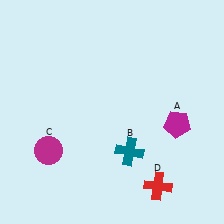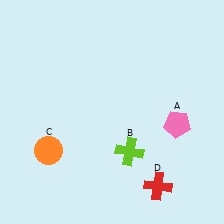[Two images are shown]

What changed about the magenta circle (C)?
In Image 1, C is magenta. In Image 2, it changed to orange.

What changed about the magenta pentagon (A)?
In Image 1, A is magenta. In Image 2, it changed to pink.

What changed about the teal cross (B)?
In Image 1, B is teal. In Image 2, it changed to lime.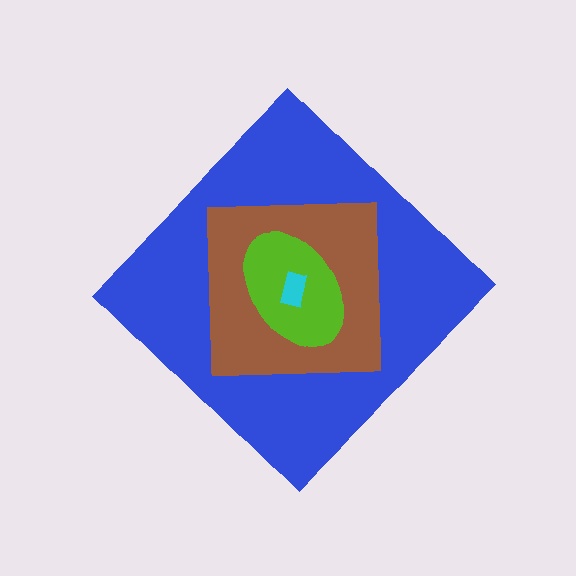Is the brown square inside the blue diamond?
Yes.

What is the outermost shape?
The blue diamond.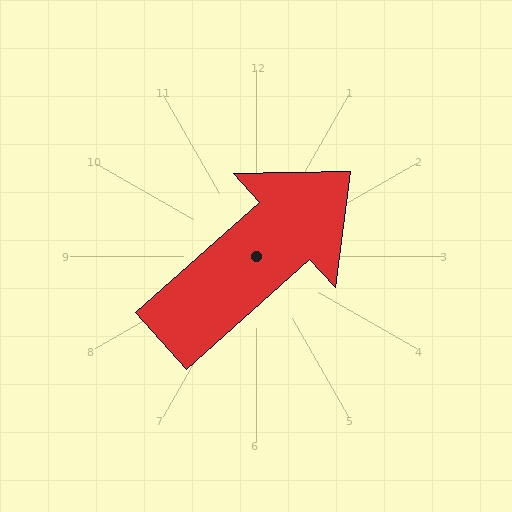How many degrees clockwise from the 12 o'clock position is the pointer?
Approximately 48 degrees.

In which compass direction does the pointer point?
Northeast.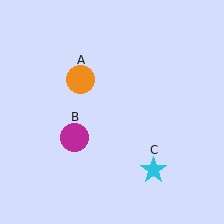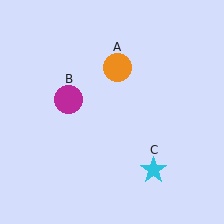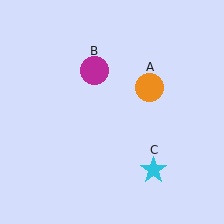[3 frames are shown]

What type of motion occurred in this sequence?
The orange circle (object A), magenta circle (object B) rotated clockwise around the center of the scene.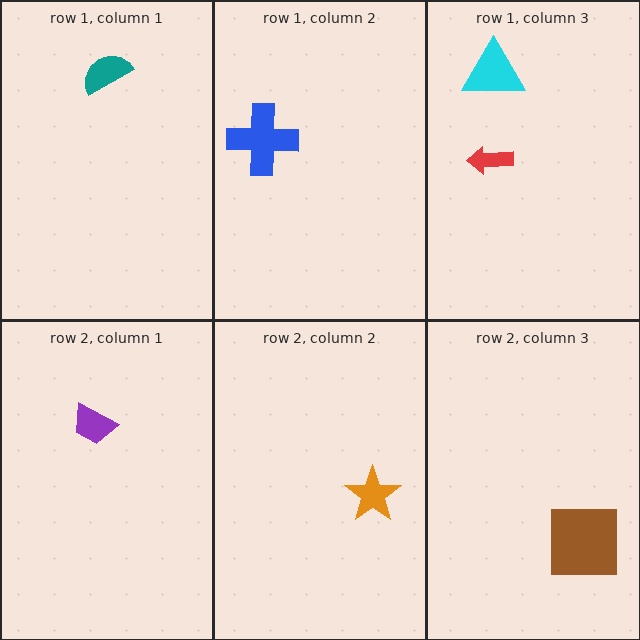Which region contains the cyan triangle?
The row 1, column 3 region.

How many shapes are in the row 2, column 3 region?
1.